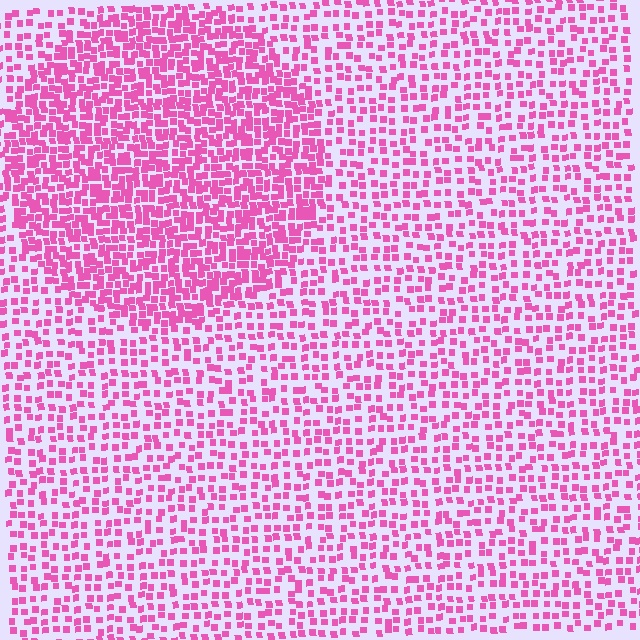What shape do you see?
I see a circle.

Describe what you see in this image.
The image contains small pink elements arranged at two different densities. A circle-shaped region is visible where the elements are more densely packed than the surrounding area.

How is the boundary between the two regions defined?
The boundary is defined by a change in element density (approximately 1.9x ratio). All elements are the same color, size, and shape.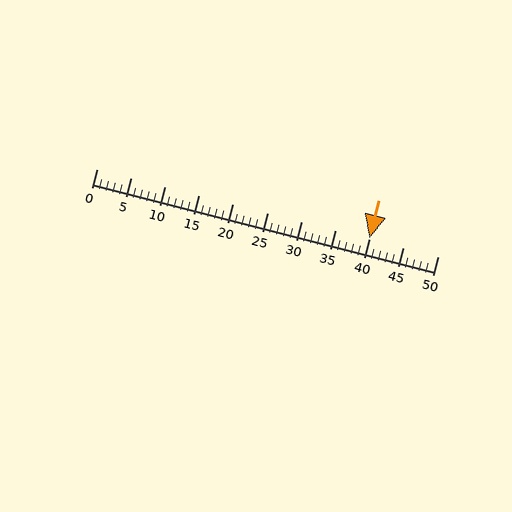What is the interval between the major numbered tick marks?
The major tick marks are spaced 5 units apart.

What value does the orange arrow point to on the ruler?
The orange arrow points to approximately 40.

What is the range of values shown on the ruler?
The ruler shows values from 0 to 50.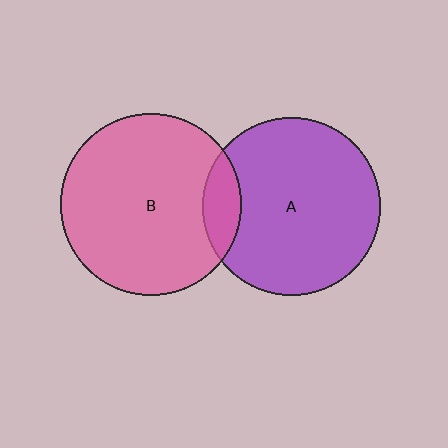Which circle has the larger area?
Circle B (pink).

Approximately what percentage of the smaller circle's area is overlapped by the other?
Approximately 10%.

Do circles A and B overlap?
Yes.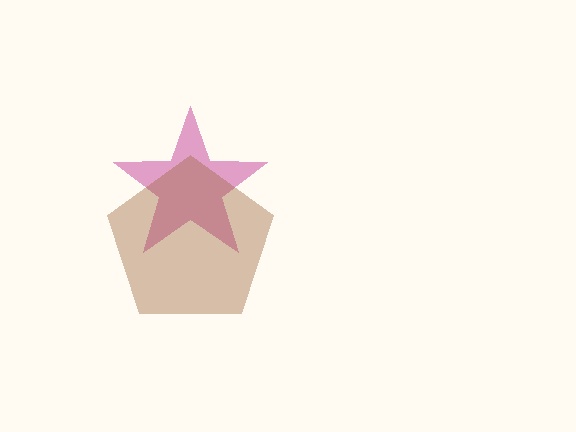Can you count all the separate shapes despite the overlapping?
Yes, there are 2 separate shapes.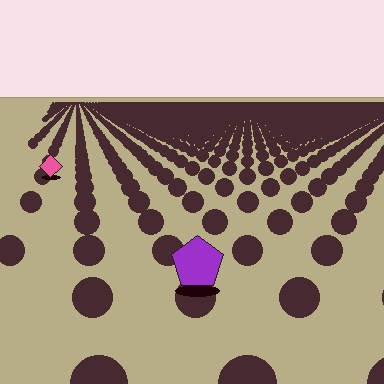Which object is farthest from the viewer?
The pink diamond is farthest from the viewer. It appears smaller and the ground texture around it is denser.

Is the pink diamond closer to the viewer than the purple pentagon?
No. The purple pentagon is closer — you can tell from the texture gradient: the ground texture is coarser near it.